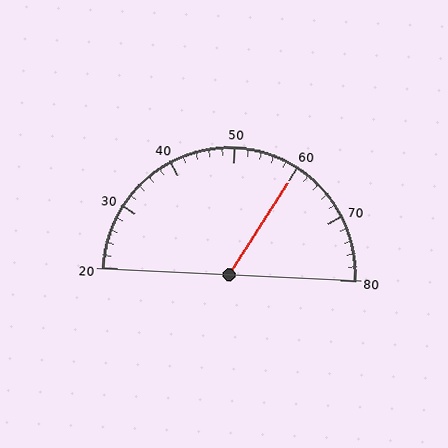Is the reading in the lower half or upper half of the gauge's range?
The reading is in the upper half of the range (20 to 80).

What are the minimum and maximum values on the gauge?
The gauge ranges from 20 to 80.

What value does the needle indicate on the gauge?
The needle indicates approximately 60.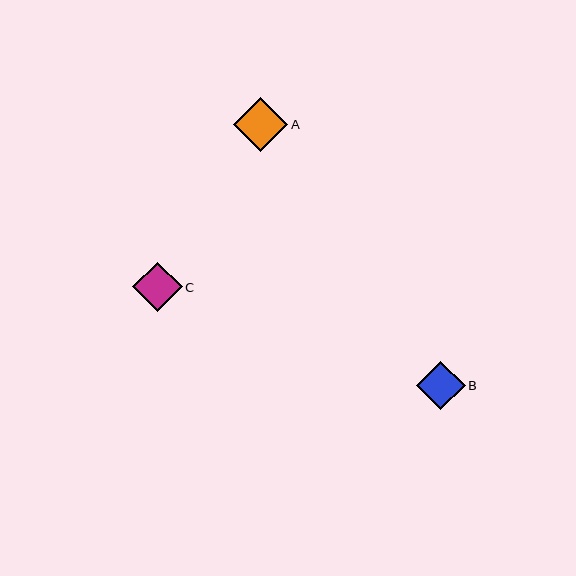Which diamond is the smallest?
Diamond B is the smallest with a size of approximately 49 pixels.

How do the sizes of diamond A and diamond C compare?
Diamond A and diamond C are approximately the same size.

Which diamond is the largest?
Diamond A is the largest with a size of approximately 54 pixels.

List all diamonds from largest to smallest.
From largest to smallest: A, C, B.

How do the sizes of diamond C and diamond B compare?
Diamond C and diamond B are approximately the same size.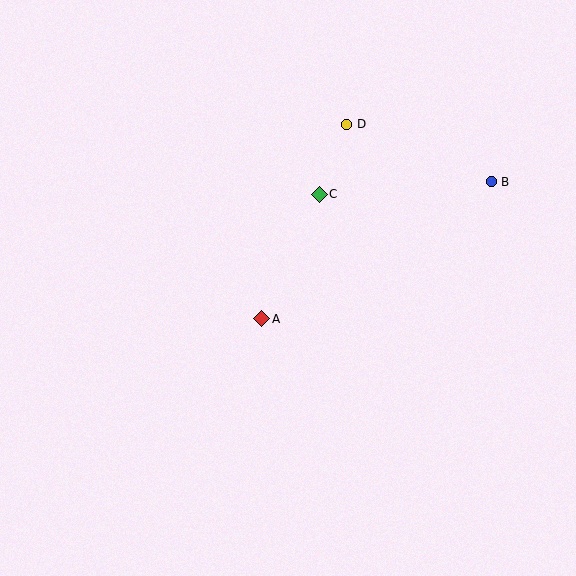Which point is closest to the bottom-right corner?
Point B is closest to the bottom-right corner.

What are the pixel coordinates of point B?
Point B is at (491, 182).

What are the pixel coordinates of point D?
Point D is at (347, 124).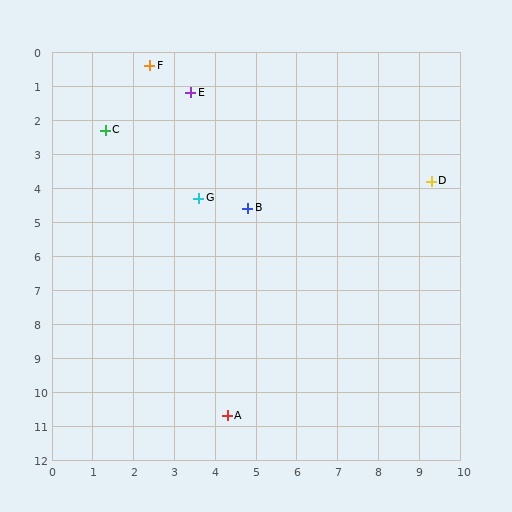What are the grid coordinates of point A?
Point A is at approximately (4.3, 10.7).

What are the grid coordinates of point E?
Point E is at approximately (3.4, 1.2).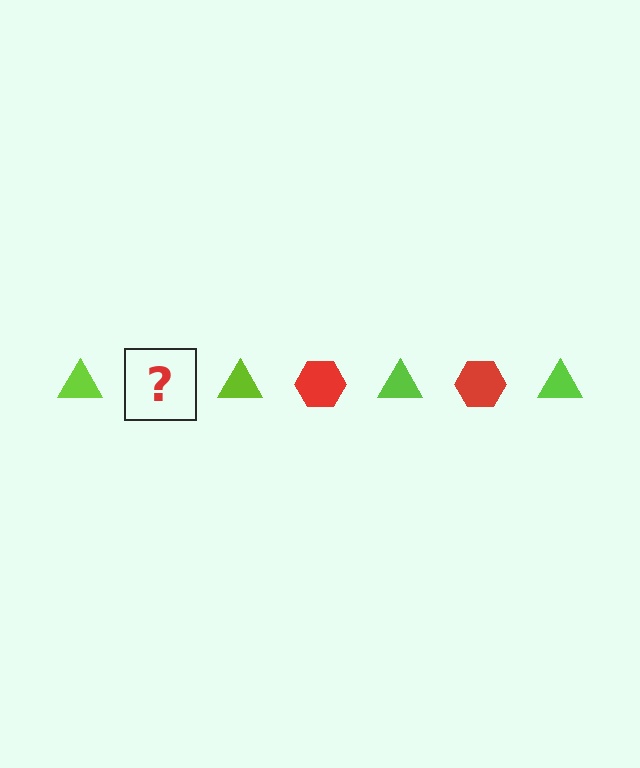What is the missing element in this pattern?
The missing element is a red hexagon.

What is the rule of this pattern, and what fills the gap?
The rule is that the pattern alternates between lime triangle and red hexagon. The gap should be filled with a red hexagon.